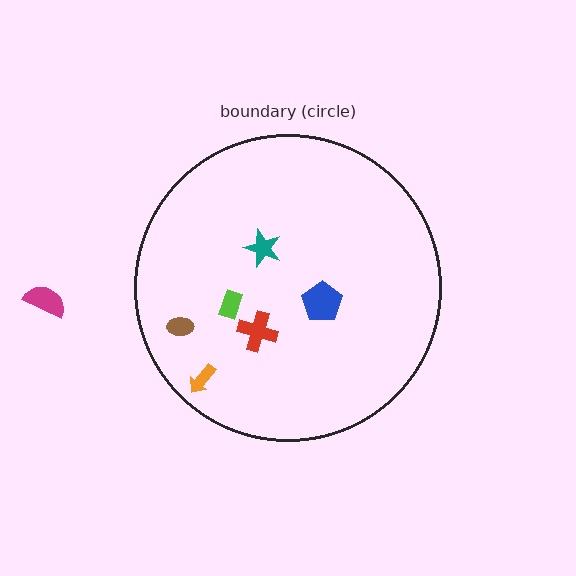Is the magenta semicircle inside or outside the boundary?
Outside.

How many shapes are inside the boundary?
6 inside, 1 outside.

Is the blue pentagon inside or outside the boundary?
Inside.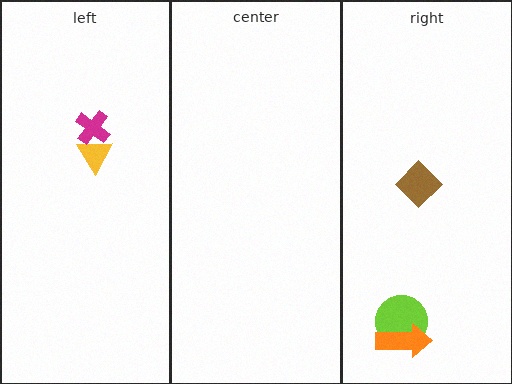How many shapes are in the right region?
3.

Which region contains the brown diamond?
The right region.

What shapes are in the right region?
The lime circle, the brown diamond, the orange arrow.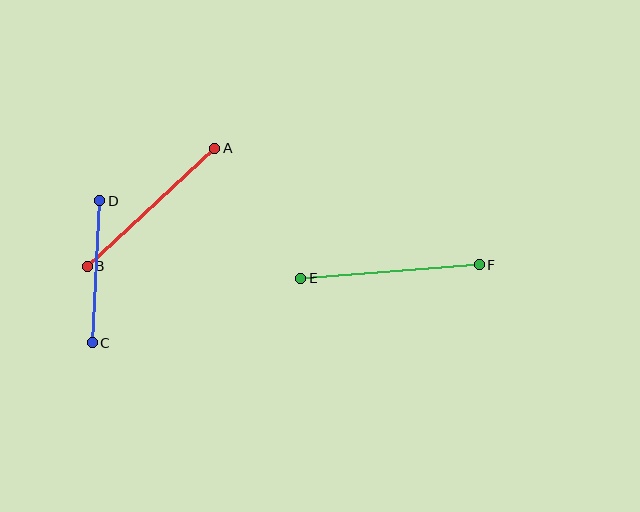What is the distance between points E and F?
The distance is approximately 179 pixels.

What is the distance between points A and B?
The distance is approximately 174 pixels.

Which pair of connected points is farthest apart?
Points E and F are farthest apart.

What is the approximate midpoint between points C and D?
The midpoint is at approximately (96, 272) pixels.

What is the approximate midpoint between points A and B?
The midpoint is at approximately (151, 207) pixels.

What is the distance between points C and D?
The distance is approximately 142 pixels.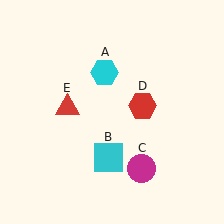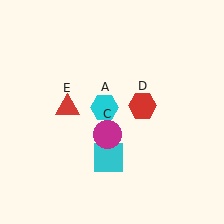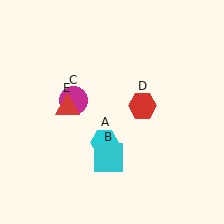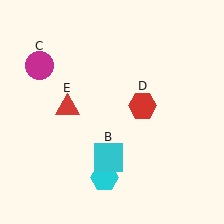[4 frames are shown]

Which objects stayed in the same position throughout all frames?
Cyan square (object B) and red hexagon (object D) and red triangle (object E) remained stationary.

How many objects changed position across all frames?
2 objects changed position: cyan hexagon (object A), magenta circle (object C).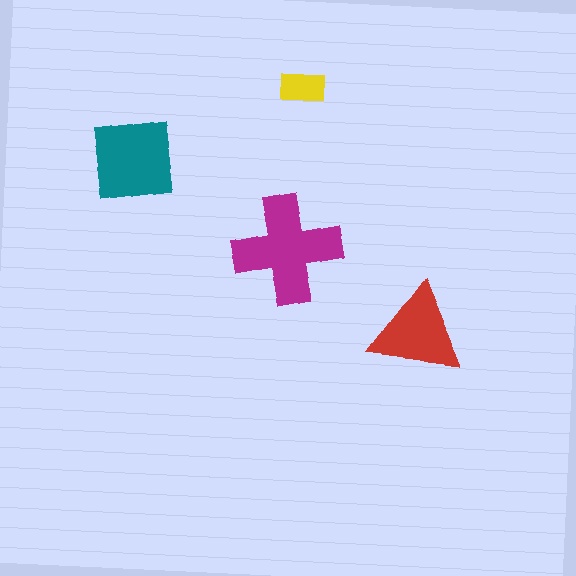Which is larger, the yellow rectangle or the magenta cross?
The magenta cross.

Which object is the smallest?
The yellow rectangle.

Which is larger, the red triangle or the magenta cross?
The magenta cross.